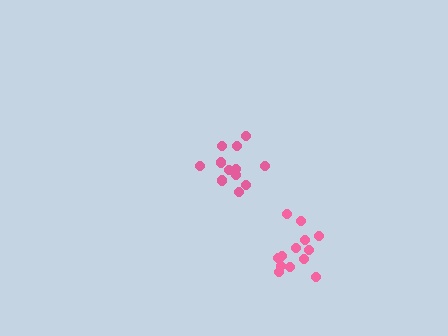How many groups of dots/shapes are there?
There are 2 groups.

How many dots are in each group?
Group 1: 12 dots, Group 2: 13 dots (25 total).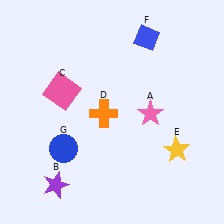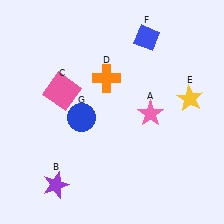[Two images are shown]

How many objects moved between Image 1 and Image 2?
3 objects moved between the two images.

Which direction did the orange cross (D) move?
The orange cross (D) moved up.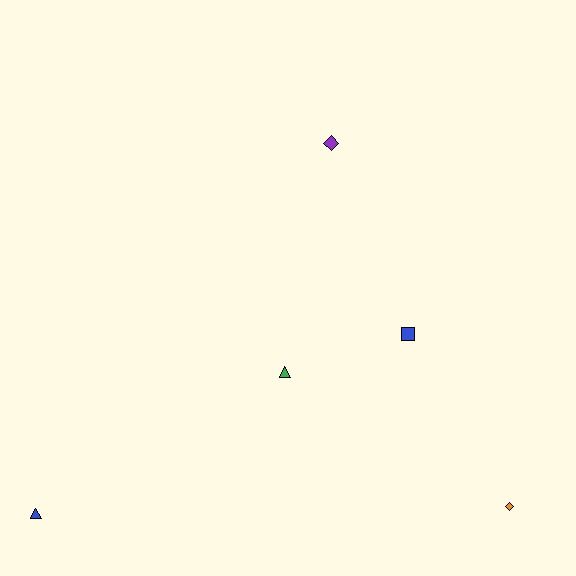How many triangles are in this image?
There are 2 triangles.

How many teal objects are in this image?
There are no teal objects.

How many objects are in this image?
There are 5 objects.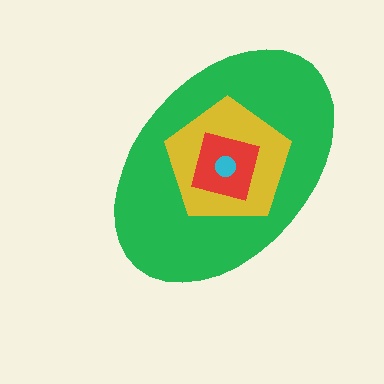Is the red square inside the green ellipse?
Yes.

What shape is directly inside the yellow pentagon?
The red square.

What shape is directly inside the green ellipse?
The yellow pentagon.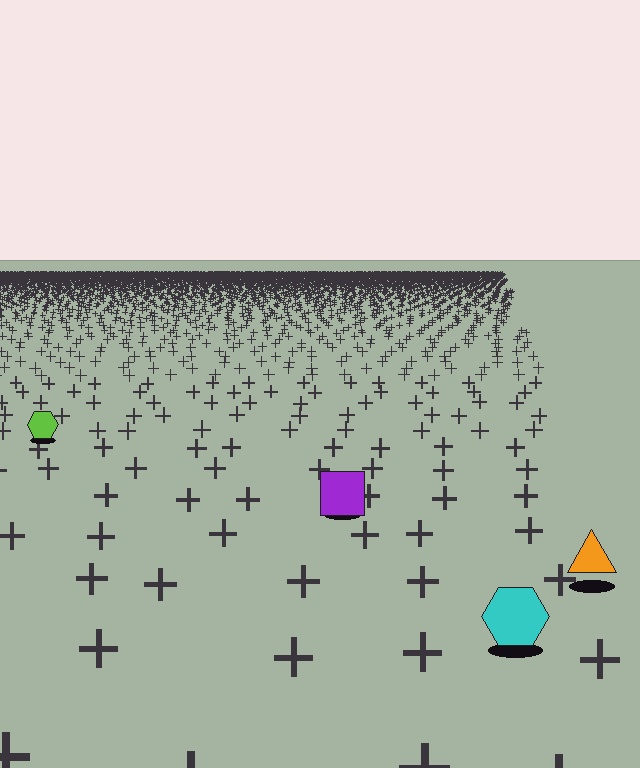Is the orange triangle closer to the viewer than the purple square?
Yes. The orange triangle is closer — you can tell from the texture gradient: the ground texture is coarser near it.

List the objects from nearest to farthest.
From nearest to farthest: the cyan hexagon, the orange triangle, the purple square, the lime hexagon.